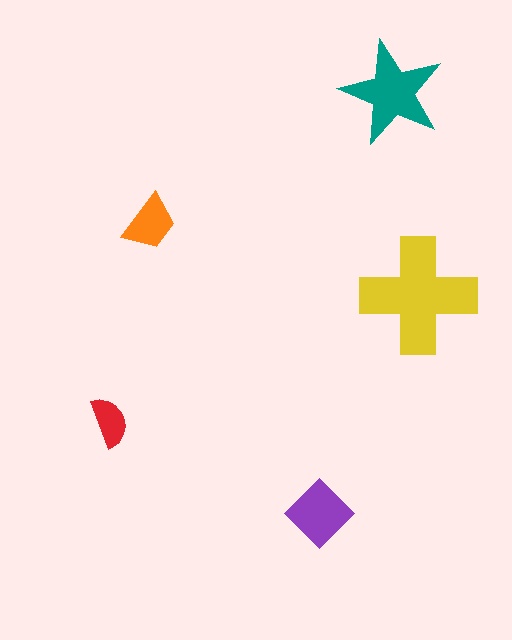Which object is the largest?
The yellow cross.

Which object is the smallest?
The red semicircle.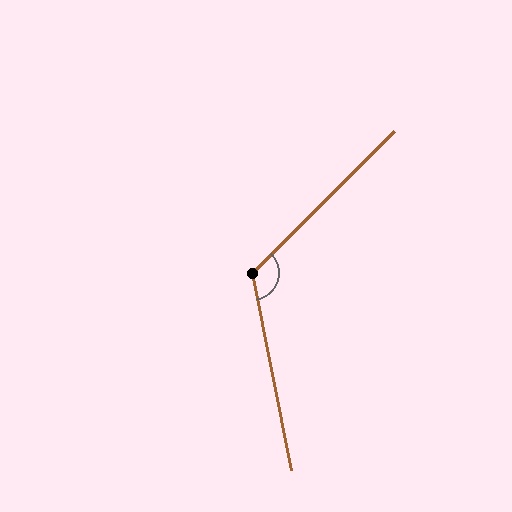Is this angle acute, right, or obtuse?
It is obtuse.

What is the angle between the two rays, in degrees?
Approximately 124 degrees.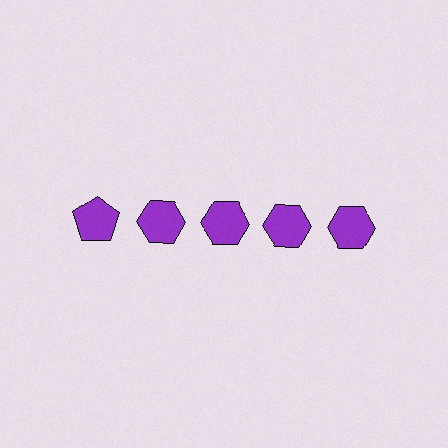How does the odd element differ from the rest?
It has a different shape: pentagon instead of hexagon.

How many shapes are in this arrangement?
There are 5 shapes arranged in a grid pattern.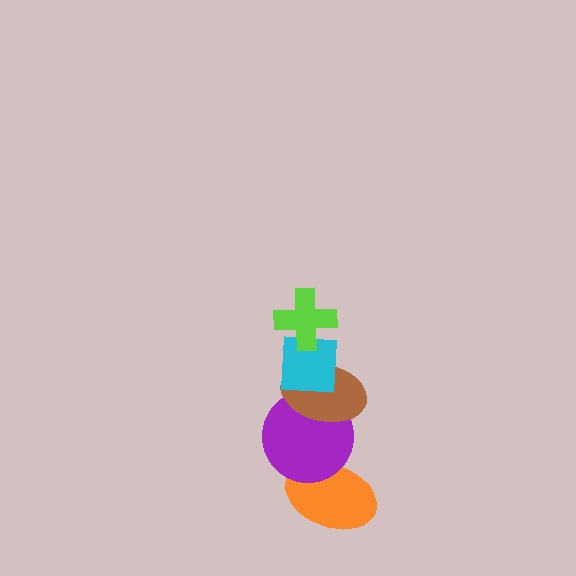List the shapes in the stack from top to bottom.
From top to bottom: the lime cross, the cyan square, the brown ellipse, the purple circle, the orange ellipse.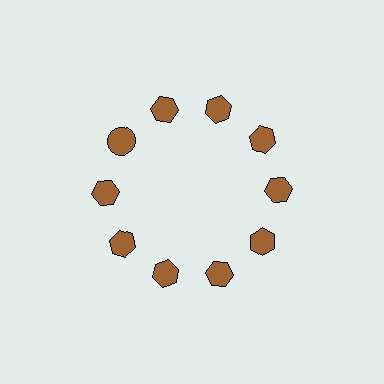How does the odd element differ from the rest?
It has a different shape: circle instead of hexagon.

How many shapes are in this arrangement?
There are 10 shapes arranged in a ring pattern.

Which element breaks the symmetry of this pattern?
The brown circle at roughly the 10 o'clock position breaks the symmetry. All other shapes are brown hexagons.